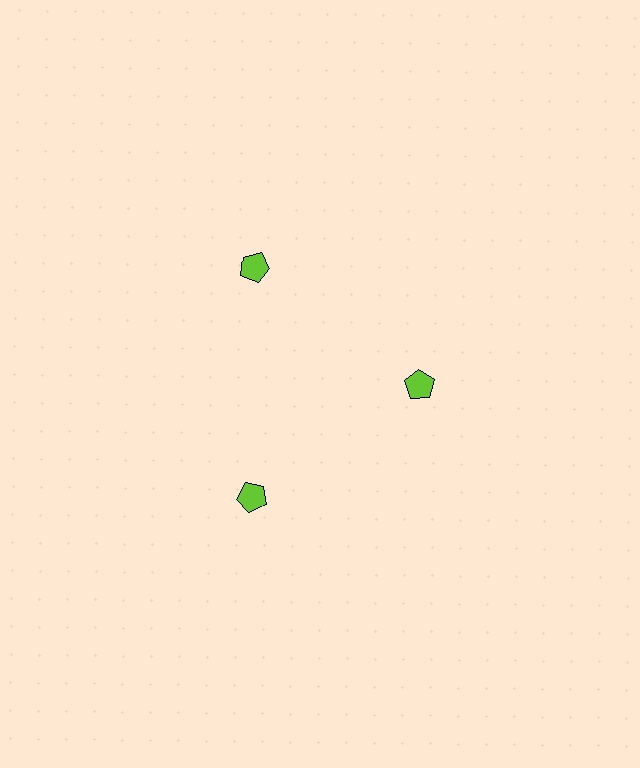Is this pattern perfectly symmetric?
No. The 3 lime pentagons are arranged in a ring, but one element near the 3 o'clock position is pulled inward toward the center, breaking the 3-fold rotational symmetry.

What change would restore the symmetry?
The symmetry would be restored by moving it outward, back onto the ring so that all 3 pentagons sit at equal angles and equal distance from the center.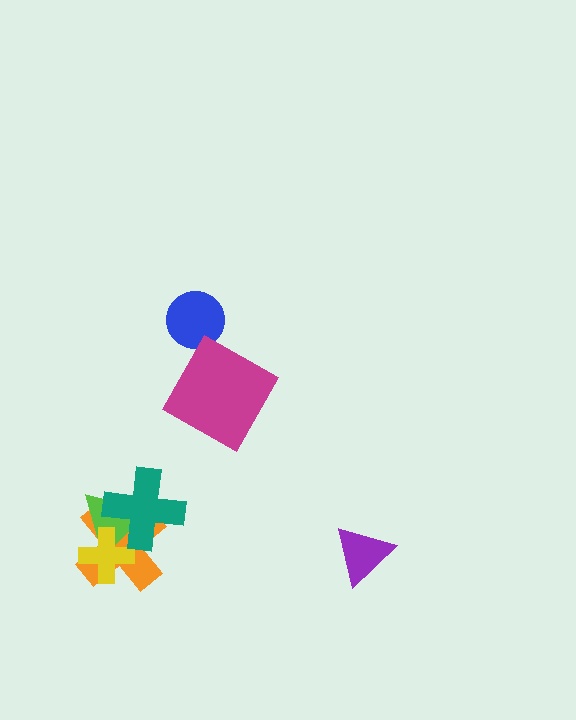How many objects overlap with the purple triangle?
0 objects overlap with the purple triangle.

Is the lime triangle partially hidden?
Yes, it is partially covered by another shape.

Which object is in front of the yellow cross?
The teal cross is in front of the yellow cross.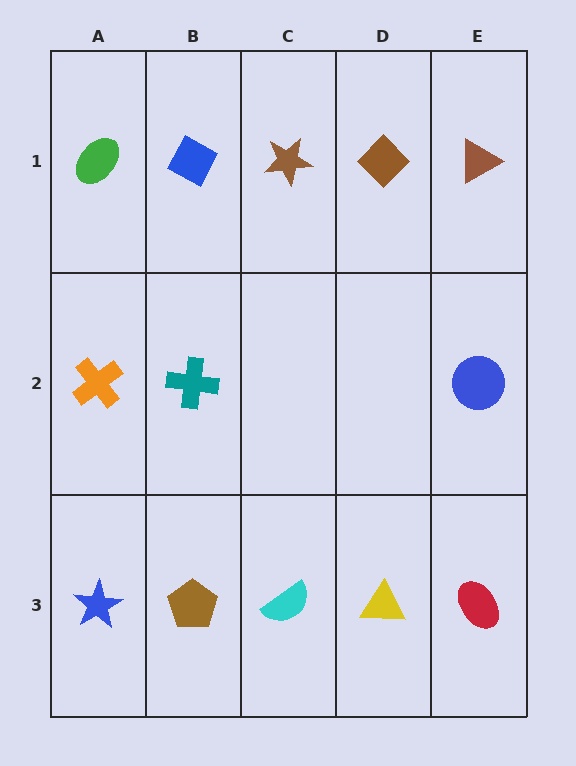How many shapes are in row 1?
5 shapes.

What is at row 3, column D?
A yellow triangle.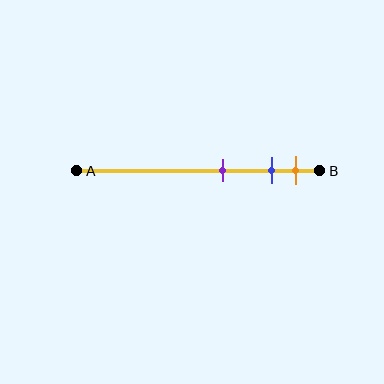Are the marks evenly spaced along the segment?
No, the marks are not evenly spaced.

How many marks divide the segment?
There are 3 marks dividing the segment.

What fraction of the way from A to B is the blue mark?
The blue mark is approximately 80% (0.8) of the way from A to B.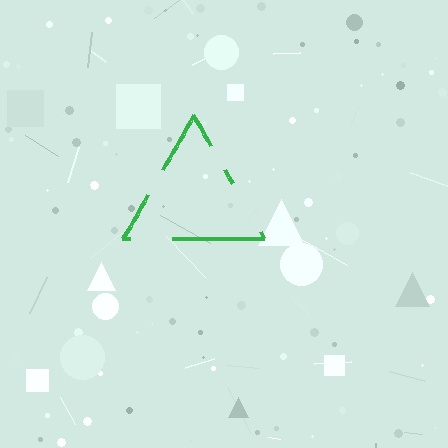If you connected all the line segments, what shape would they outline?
They would outline a triangle.